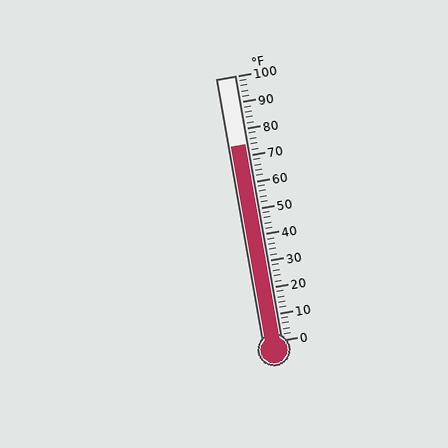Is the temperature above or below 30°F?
The temperature is above 30°F.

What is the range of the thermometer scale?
The thermometer scale ranges from 0°F to 100°F.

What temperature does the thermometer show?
The thermometer shows approximately 74°F.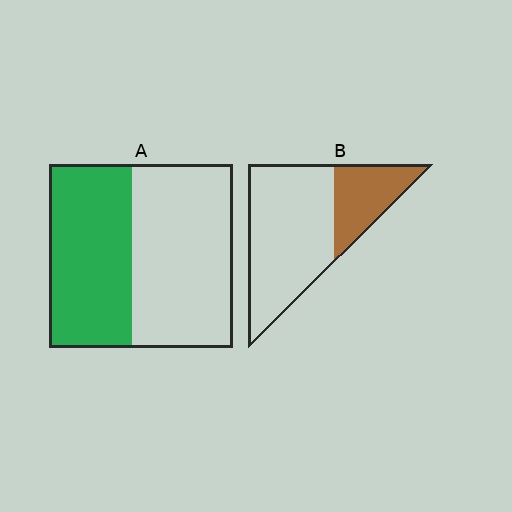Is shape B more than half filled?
No.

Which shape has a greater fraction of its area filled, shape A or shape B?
Shape A.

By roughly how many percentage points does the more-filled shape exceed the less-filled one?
By roughly 15 percentage points (A over B).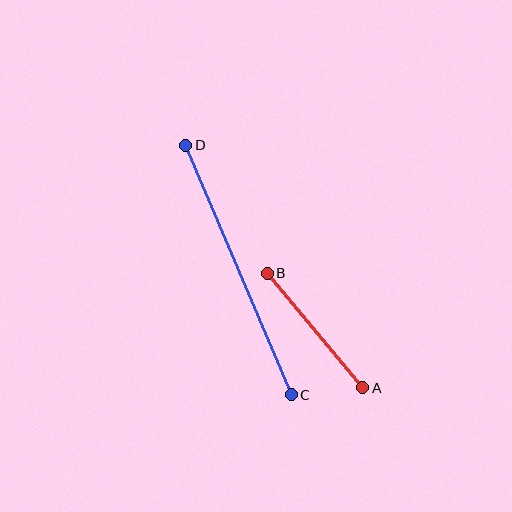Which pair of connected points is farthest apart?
Points C and D are farthest apart.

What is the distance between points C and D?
The distance is approximately 271 pixels.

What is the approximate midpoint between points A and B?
The midpoint is at approximately (315, 330) pixels.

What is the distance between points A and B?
The distance is approximately 149 pixels.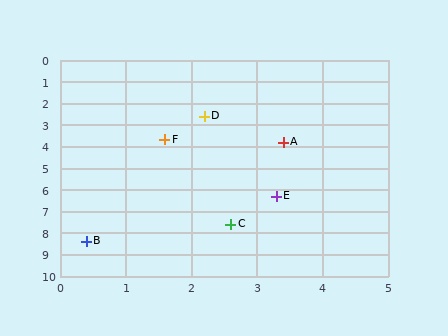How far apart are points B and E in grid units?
Points B and E are about 3.6 grid units apart.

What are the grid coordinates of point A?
Point A is at approximately (3.4, 3.8).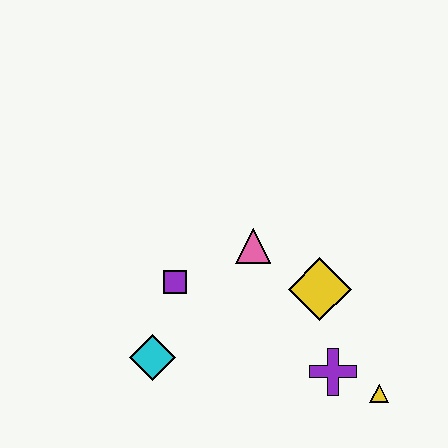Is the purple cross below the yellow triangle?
No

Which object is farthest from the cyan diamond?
The yellow triangle is farthest from the cyan diamond.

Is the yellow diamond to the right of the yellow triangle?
No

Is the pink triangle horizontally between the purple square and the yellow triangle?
Yes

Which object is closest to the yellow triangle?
The purple cross is closest to the yellow triangle.